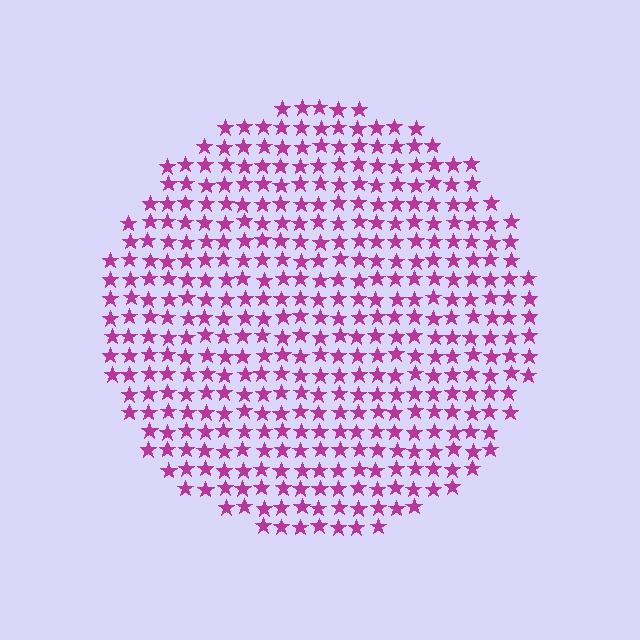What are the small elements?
The small elements are stars.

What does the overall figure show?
The overall figure shows a circle.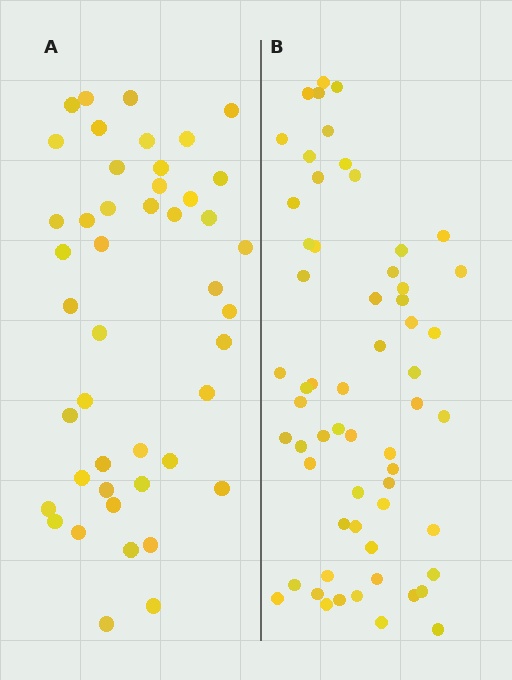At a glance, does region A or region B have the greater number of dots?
Region B (the right region) has more dots.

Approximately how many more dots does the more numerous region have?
Region B has approximately 15 more dots than region A.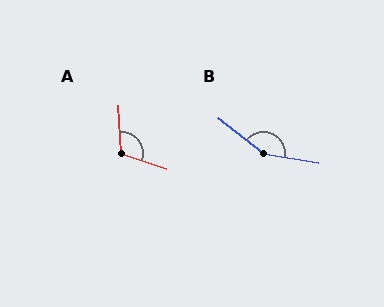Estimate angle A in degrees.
Approximately 112 degrees.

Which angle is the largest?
B, at approximately 150 degrees.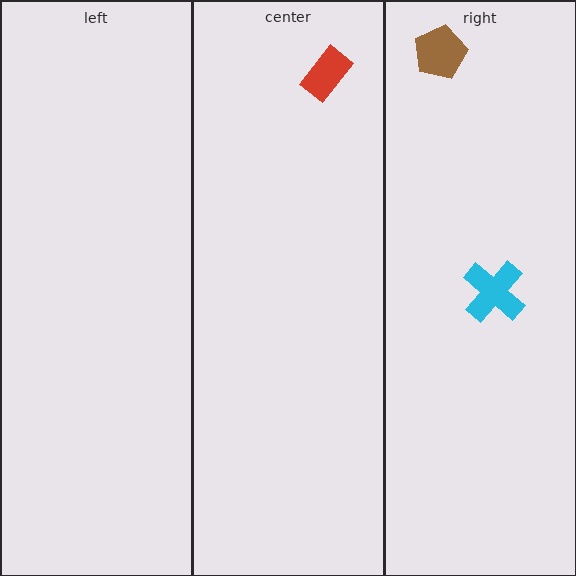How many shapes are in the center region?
1.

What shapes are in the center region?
The red rectangle.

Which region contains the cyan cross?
The right region.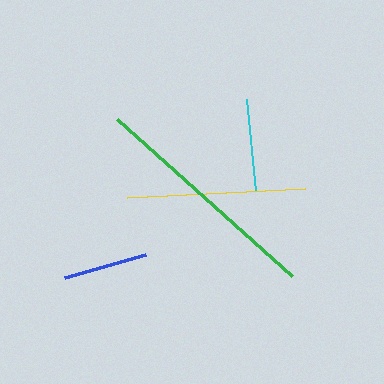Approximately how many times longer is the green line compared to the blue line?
The green line is approximately 2.8 times the length of the blue line.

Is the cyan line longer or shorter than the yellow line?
The yellow line is longer than the cyan line.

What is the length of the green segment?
The green segment is approximately 235 pixels long.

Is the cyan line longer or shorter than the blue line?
The cyan line is longer than the blue line.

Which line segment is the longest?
The green line is the longest at approximately 235 pixels.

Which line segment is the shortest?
The blue line is the shortest at approximately 84 pixels.